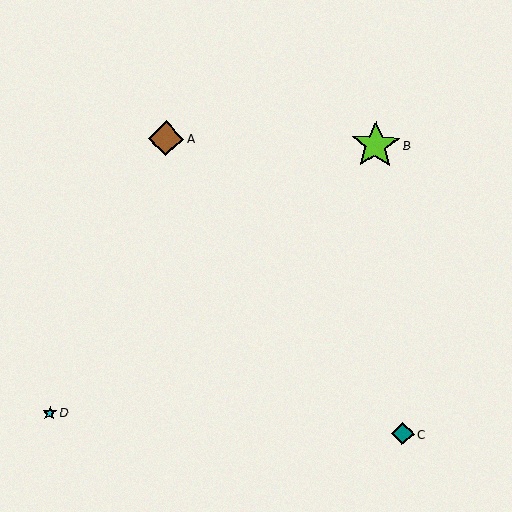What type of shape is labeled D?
Shape D is a cyan star.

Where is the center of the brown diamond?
The center of the brown diamond is at (166, 138).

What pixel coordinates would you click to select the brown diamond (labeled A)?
Click at (166, 138) to select the brown diamond A.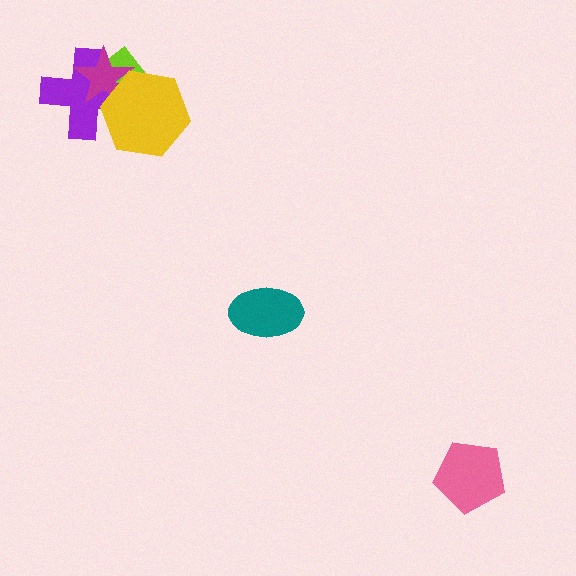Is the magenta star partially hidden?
Yes, it is partially covered by another shape.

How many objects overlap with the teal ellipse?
0 objects overlap with the teal ellipse.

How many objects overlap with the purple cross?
3 objects overlap with the purple cross.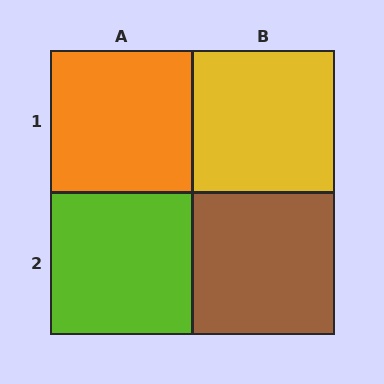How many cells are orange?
1 cell is orange.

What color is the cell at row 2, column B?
Brown.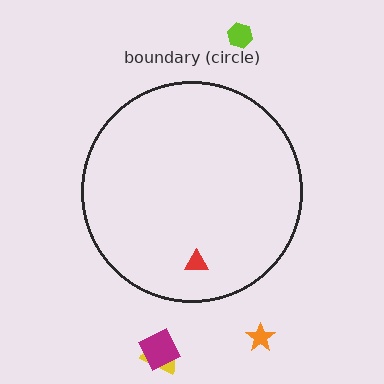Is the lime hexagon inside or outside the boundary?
Outside.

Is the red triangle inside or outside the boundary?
Inside.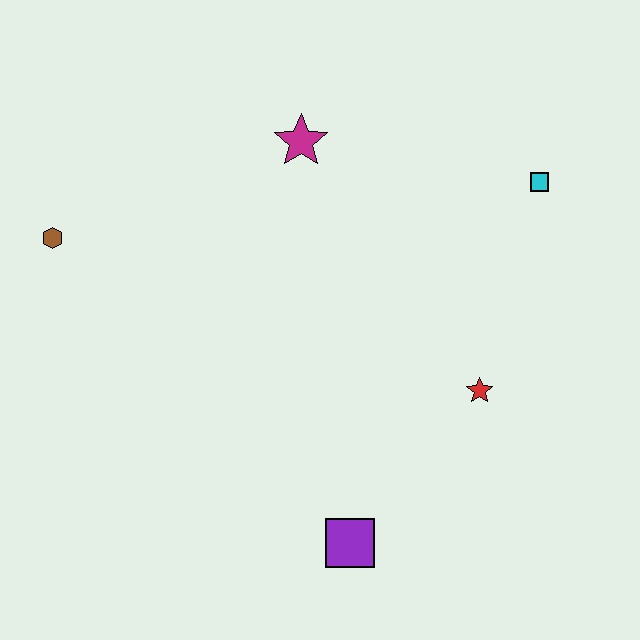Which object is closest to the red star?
The purple square is closest to the red star.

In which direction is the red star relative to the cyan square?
The red star is below the cyan square.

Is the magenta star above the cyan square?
Yes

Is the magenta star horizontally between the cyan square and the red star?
No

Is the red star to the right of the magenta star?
Yes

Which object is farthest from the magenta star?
The purple square is farthest from the magenta star.